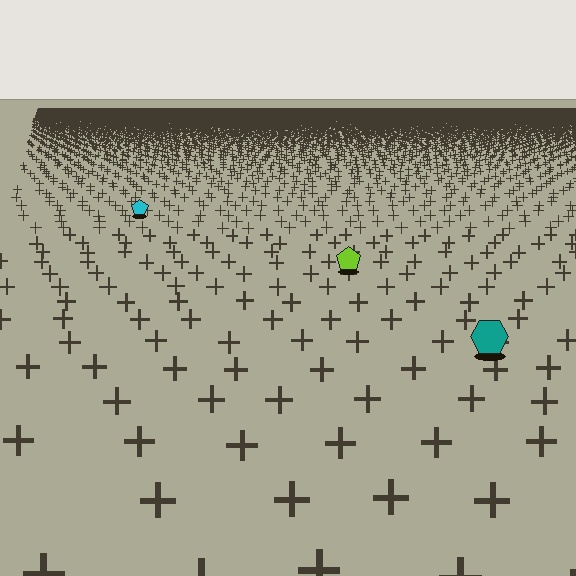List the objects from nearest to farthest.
From nearest to farthest: the teal hexagon, the lime pentagon, the cyan pentagon.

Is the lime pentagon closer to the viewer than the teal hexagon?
No. The teal hexagon is closer — you can tell from the texture gradient: the ground texture is coarser near it.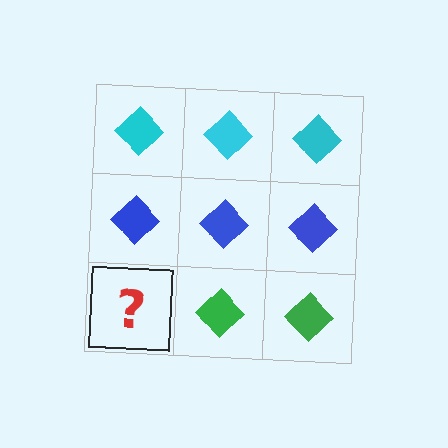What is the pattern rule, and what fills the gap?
The rule is that each row has a consistent color. The gap should be filled with a green diamond.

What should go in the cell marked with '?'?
The missing cell should contain a green diamond.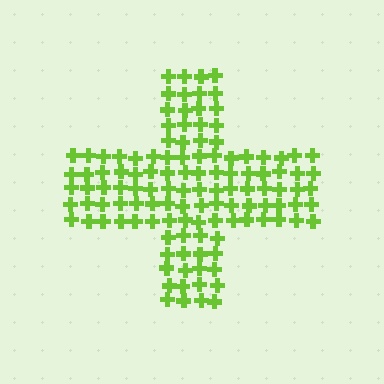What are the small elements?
The small elements are crosses.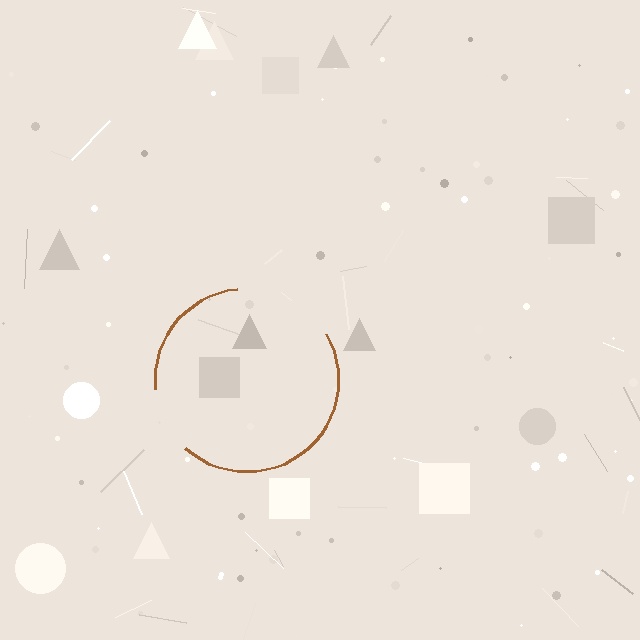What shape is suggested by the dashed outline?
The dashed outline suggests a circle.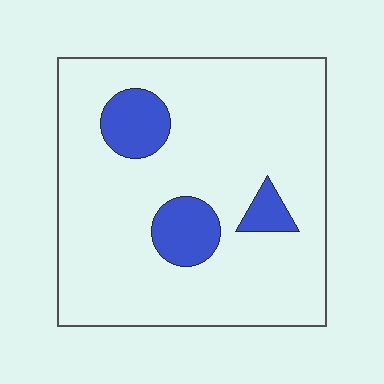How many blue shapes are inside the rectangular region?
3.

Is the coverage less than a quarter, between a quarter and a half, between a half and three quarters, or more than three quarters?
Less than a quarter.